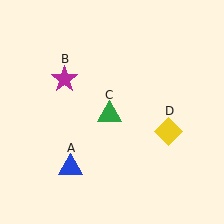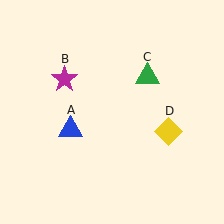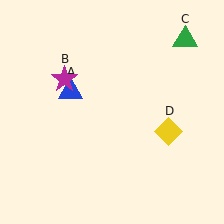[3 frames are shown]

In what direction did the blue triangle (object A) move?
The blue triangle (object A) moved up.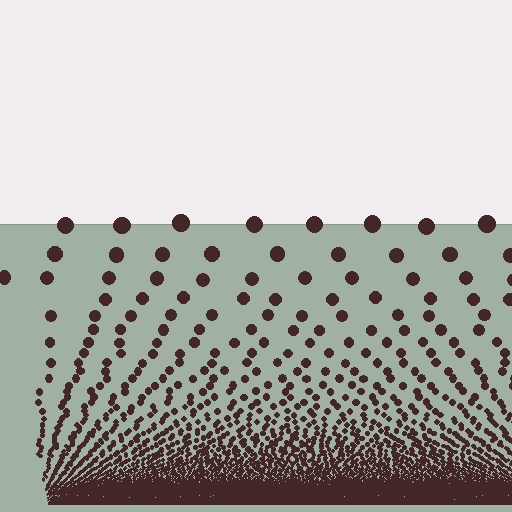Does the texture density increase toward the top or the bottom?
Density increases toward the bottom.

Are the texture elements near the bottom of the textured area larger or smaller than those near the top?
Smaller. The gradient is inverted — elements near the bottom are smaller and denser.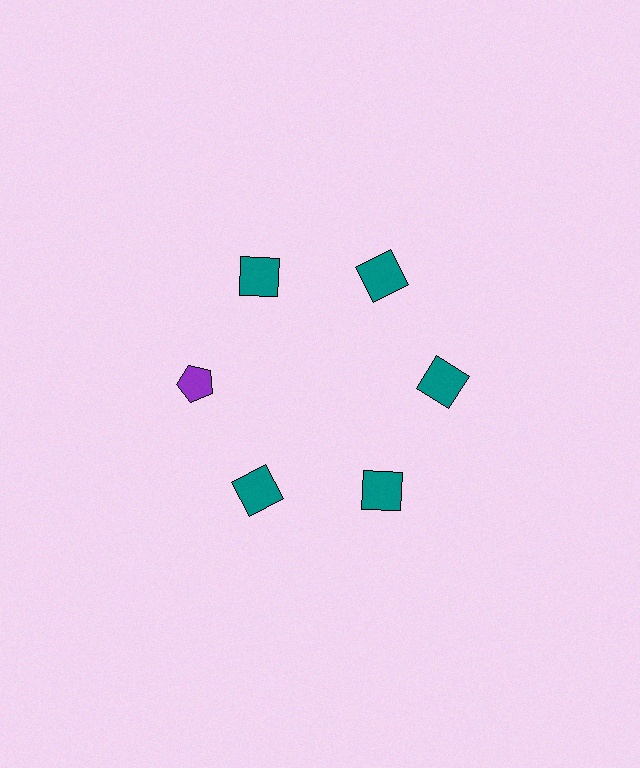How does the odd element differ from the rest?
It differs in both color (purple instead of teal) and shape (pentagon instead of square).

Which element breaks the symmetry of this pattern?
The purple pentagon at roughly the 9 o'clock position breaks the symmetry. All other shapes are teal squares.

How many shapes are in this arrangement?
There are 6 shapes arranged in a ring pattern.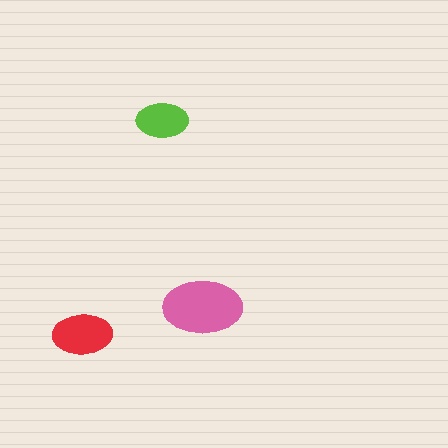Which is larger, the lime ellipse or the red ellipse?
The red one.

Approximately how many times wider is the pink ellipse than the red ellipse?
About 1.5 times wider.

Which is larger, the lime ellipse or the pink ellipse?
The pink one.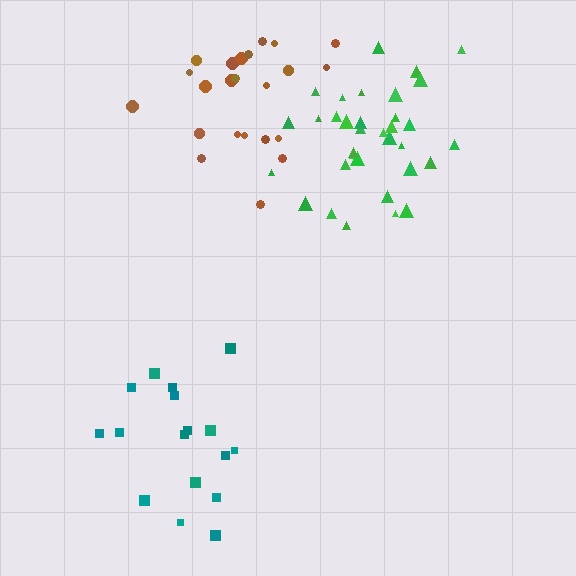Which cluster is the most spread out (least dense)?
Teal.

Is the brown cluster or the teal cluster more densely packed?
Brown.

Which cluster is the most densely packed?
Green.